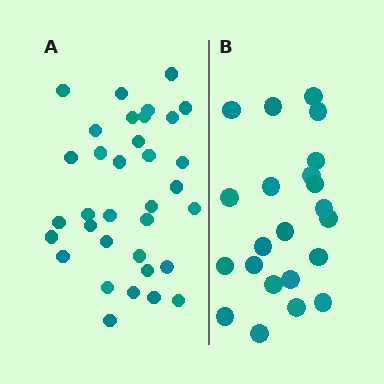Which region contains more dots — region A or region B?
Region A (the left region) has more dots.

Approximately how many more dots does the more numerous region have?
Region A has roughly 12 or so more dots than region B.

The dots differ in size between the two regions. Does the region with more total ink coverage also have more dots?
No. Region B has more total ink coverage because its dots are larger, but region A actually contains more individual dots. Total area can be misleading — the number of items is what matters here.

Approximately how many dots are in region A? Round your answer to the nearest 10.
About 30 dots. (The exact count is 34, which rounds to 30.)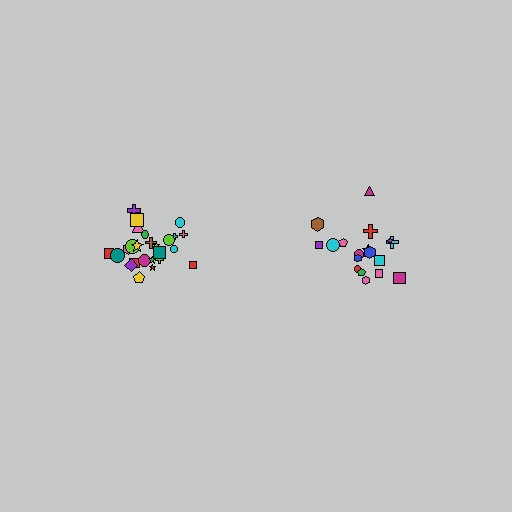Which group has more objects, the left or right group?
The left group.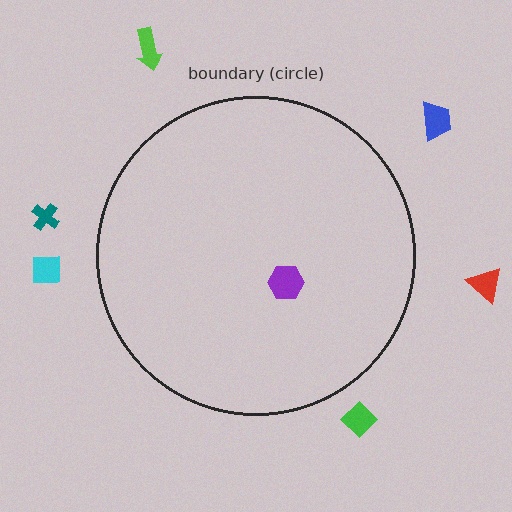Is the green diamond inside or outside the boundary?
Outside.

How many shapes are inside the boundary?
1 inside, 6 outside.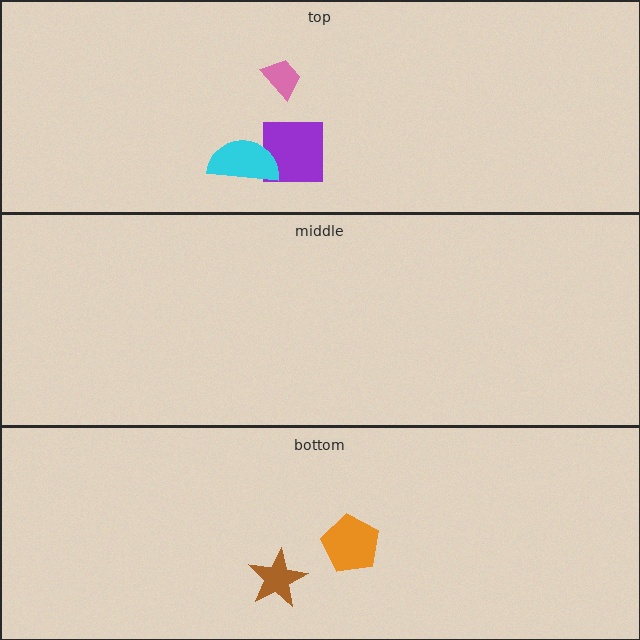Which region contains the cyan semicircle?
The top region.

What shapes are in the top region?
The purple square, the pink trapezoid, the cyan semicircle.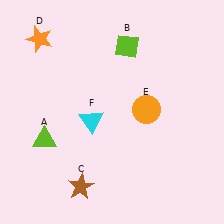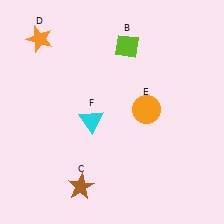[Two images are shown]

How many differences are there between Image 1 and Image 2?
There is 1 difference between the two images.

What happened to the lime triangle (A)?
The lime triangle (A) was removed in Image 2. It was in the bottom-left area of Image 1.